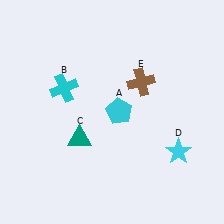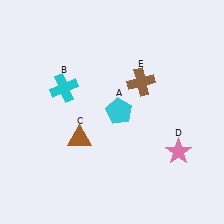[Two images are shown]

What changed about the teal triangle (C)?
In Image 1, C is teal. In Image 2, it changed to brown.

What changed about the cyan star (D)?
In Image 1, D is cyan. In Image 2, it changed to pink.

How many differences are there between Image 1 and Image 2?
There are 2 differences between the two images.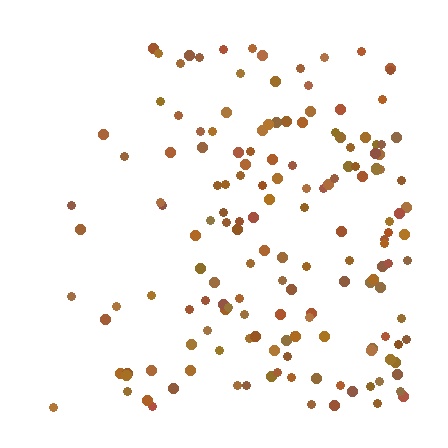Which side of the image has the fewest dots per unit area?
The left.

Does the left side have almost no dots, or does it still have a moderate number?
Still a moderate number, just noticeably fewer than the right.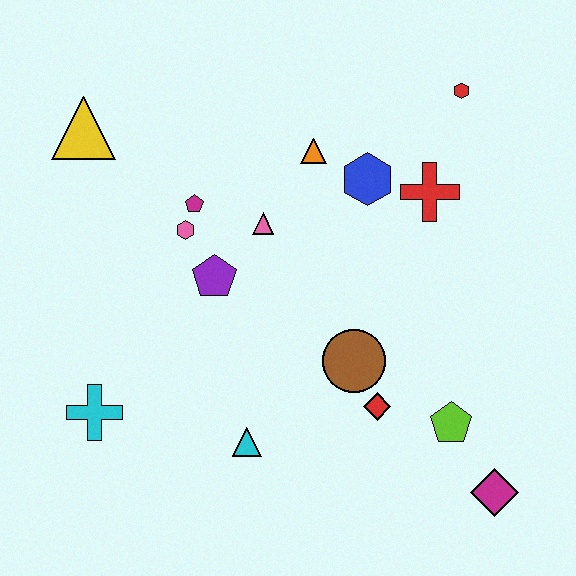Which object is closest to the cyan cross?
The cyan triangle is closest to the cyan cross.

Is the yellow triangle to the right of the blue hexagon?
No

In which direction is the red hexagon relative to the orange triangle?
The red hexagon is to the right of the orange triangle.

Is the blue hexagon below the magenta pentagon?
No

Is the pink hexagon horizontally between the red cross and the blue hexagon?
No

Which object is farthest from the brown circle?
The yellow triangle is farthest from the brown circle.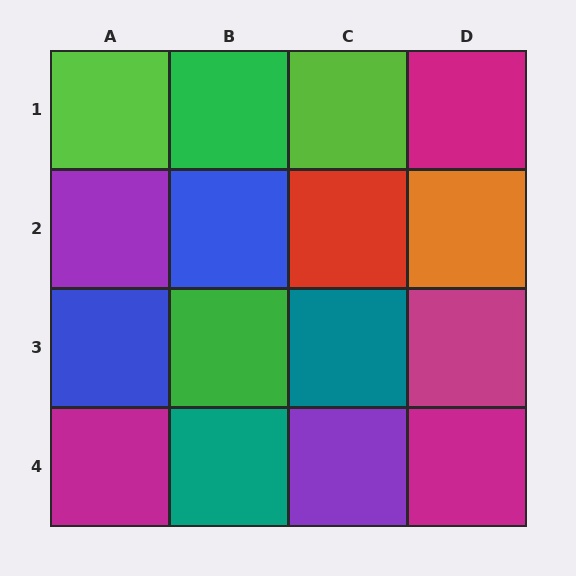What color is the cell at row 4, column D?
Magenta.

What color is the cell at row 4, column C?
Purple.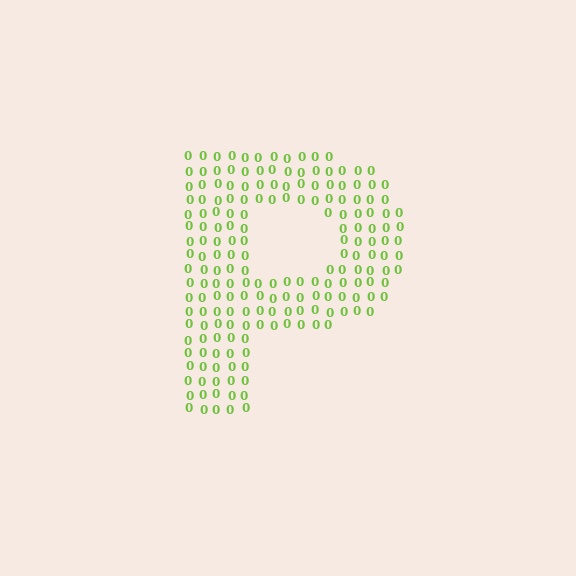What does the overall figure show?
The overall figure shows the letter P.